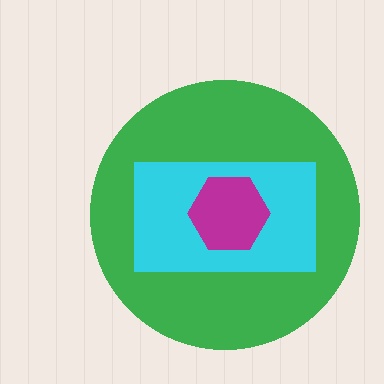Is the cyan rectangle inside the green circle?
Yes.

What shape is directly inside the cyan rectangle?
The magenta hexagon.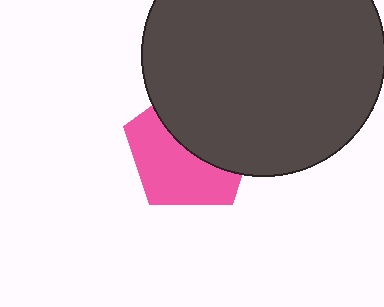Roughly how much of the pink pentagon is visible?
About half of it is visible (roughly 52%).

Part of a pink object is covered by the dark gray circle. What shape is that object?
It is a pentagon.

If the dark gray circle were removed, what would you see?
You would see the complete pink pentagon.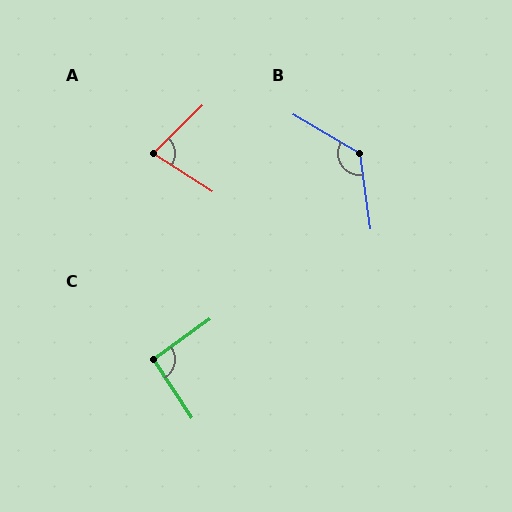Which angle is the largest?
B, at approximately 128 degrees.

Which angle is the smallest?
A, at approximately 77 degrees.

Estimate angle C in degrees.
Approximately 92 degrees.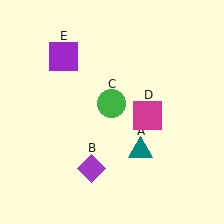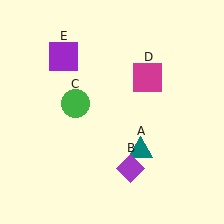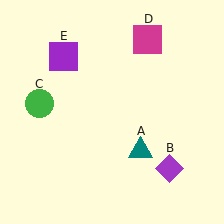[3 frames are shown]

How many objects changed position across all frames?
3 objects changed position: purple diamond (object B), green circle (object C), magenta square (object D).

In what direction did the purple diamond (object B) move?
The purple diamond (object B) moved right.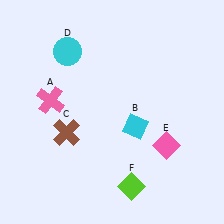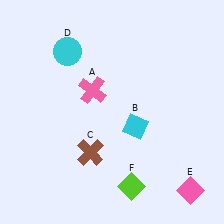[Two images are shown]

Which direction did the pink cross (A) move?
The pink cross (A) moved right.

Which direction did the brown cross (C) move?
The brown cross (C) moved right.